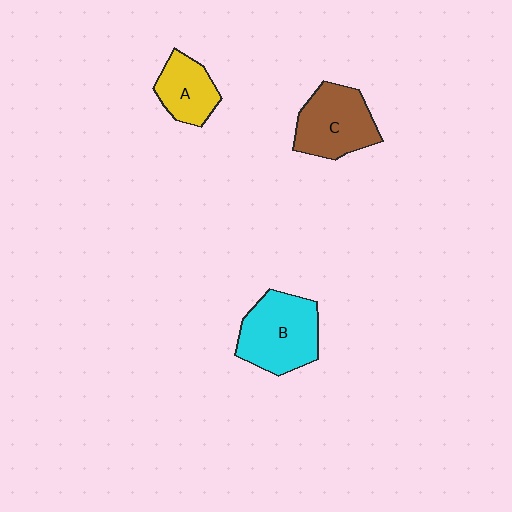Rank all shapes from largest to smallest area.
From largest to smallest: B (cyan), C (brown), A (yellow).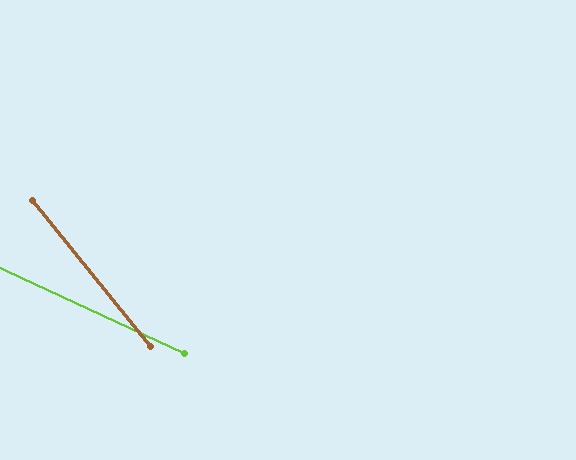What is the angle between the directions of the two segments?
Approximately 26 degrees.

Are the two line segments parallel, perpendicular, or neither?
Neither parallel nor perpendicular — they differ by about 26°.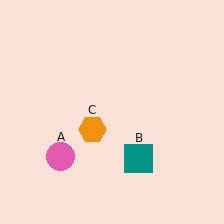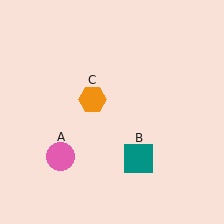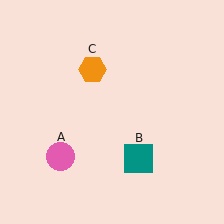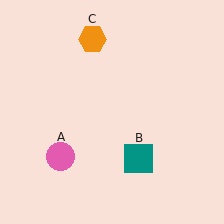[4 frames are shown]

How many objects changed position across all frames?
1 object changed position: orange hexagon (object C).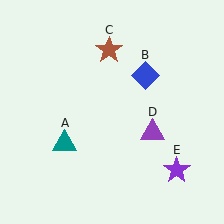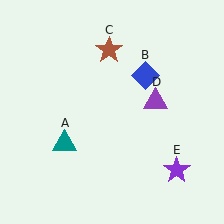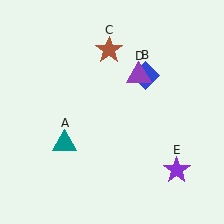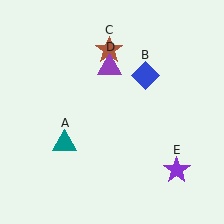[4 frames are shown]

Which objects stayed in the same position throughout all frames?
Teal triangle (object A) and blue diamond (object B) and brown star (object C) and purple star (object E) remained stationary.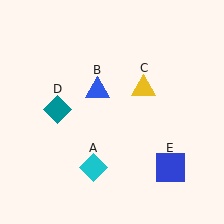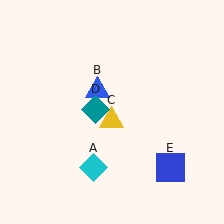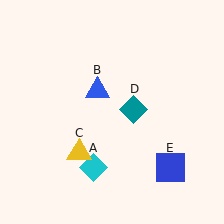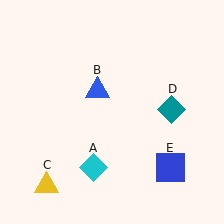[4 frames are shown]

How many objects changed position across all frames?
2 objects changed position: yellow triangle (object C), teal diamond (object D).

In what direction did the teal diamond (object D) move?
The teal diamond (object D) moved right.